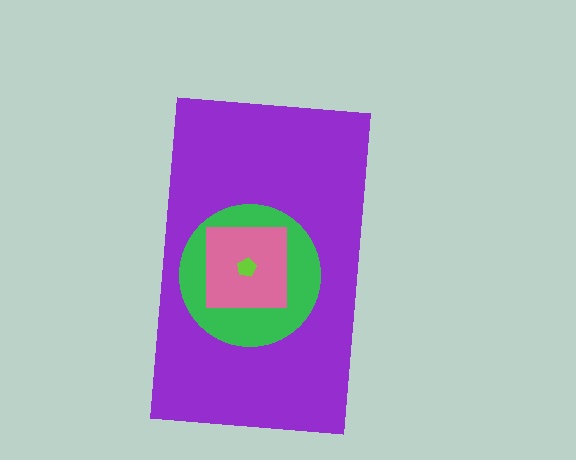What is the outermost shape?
The purple rectangle.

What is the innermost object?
The lime pentagon.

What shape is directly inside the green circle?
The pink square.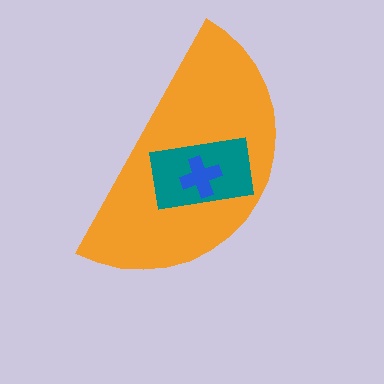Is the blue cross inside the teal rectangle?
Yes.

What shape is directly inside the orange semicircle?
The teal rectangle.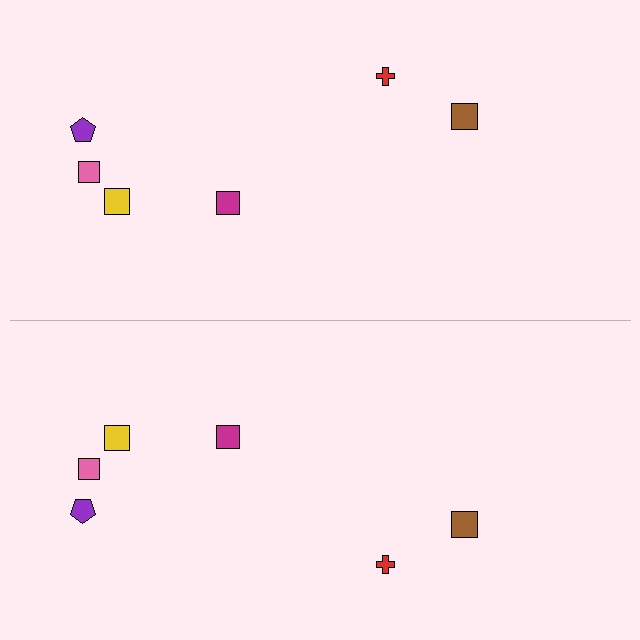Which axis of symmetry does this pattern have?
The pattern has a horizontal axis of symmetry running through the center of the image.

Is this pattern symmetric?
Yes, this pattern has bilateral (reflection) symmetry.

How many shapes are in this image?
There are 12 shapes in this image.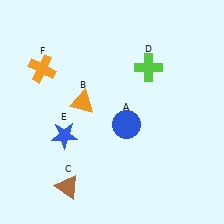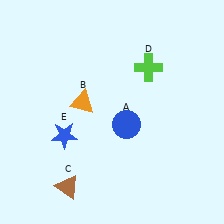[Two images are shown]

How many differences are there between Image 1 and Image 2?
There is 1 difference between the two images.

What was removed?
The orange cross (F) was removed in Image 2.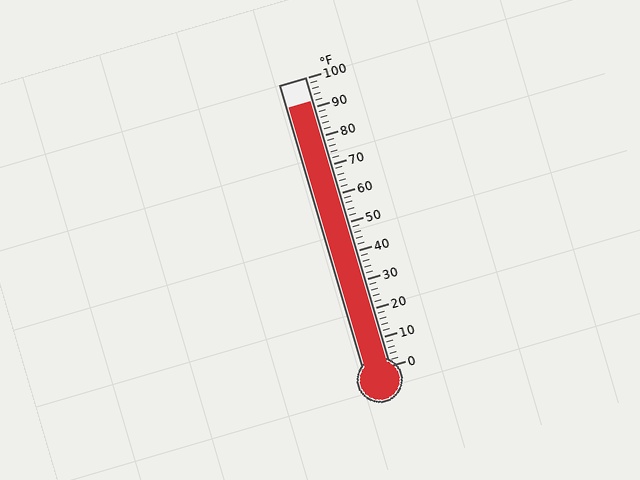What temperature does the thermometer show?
The thermometer shows approximately 92°F.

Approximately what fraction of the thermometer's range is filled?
The thermometer is filled to approximately 90% of its range.